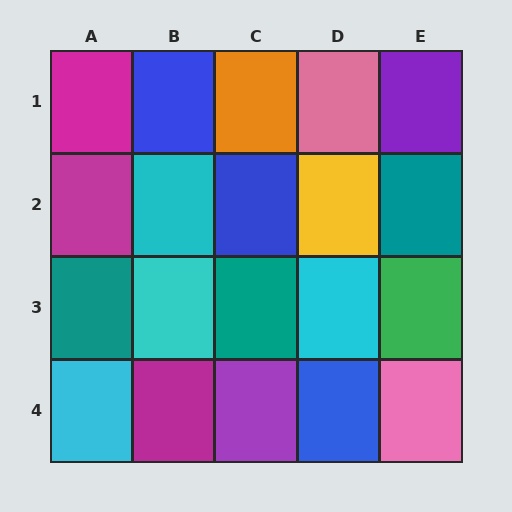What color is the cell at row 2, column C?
Blue.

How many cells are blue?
3 cells are blue.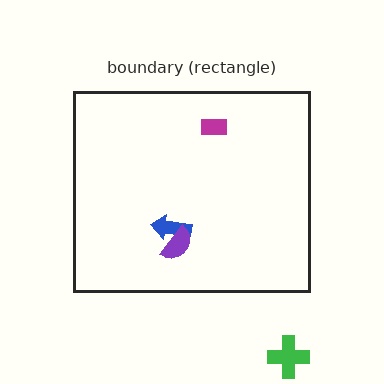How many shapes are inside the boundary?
3 inside, 1 outside.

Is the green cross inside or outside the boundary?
Outside.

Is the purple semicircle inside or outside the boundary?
Inside.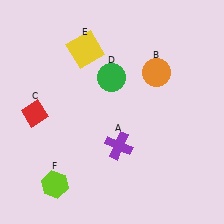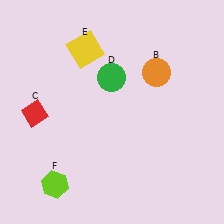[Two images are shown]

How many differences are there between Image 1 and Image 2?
There is 1 difference between the two images.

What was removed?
The purple cross (A) was removed in Image 2.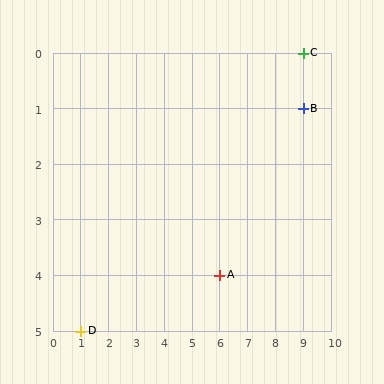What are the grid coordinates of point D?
Point D is at grid coordinates (1, 5).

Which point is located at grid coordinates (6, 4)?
Point A is at (6, 4).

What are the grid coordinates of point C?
Point C is at grid coordinates (9, 0).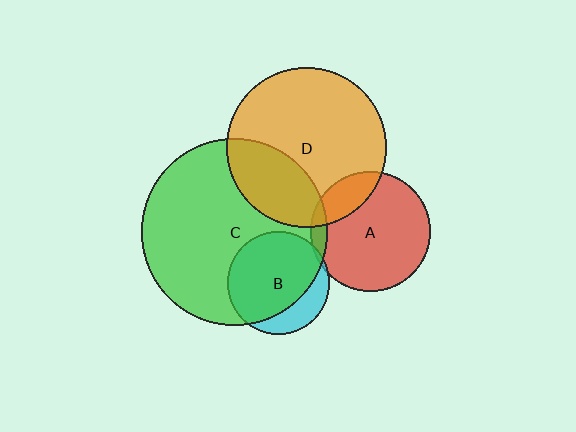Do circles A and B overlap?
Yes.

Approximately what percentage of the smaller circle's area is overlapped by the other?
Approximately 5%.